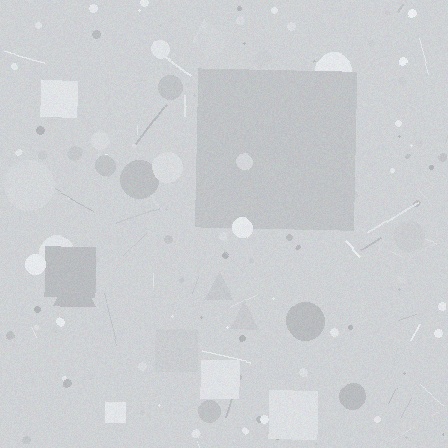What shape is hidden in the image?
A square is hidden in the image.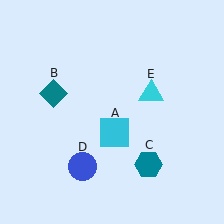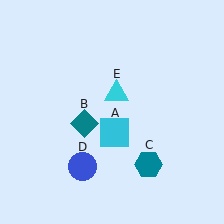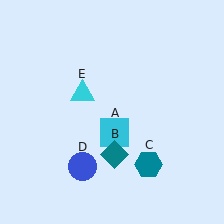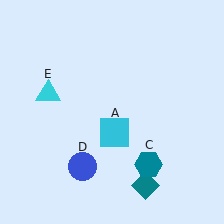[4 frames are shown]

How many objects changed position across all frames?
2 objects changed position: teal diamond (object B), cyan triangle (object E).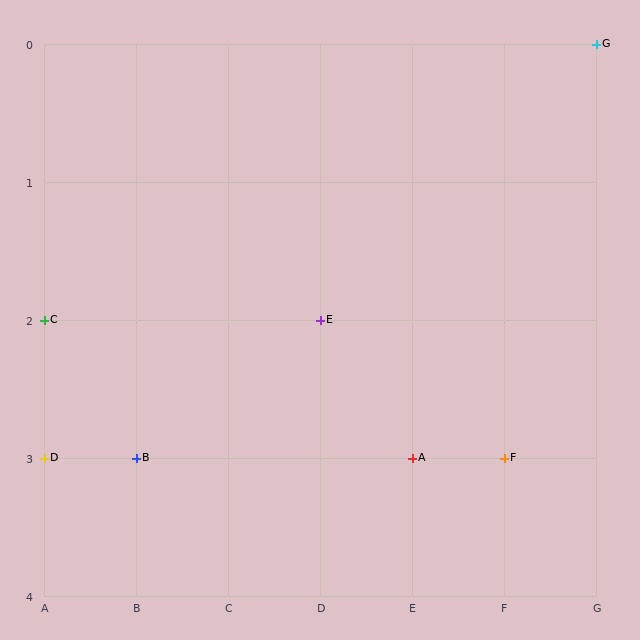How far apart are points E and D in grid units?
Points E and D are 3 columns and 1 row apart (about 3.2 grid units diagonally).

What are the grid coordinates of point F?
Point F is at grid coordinates (F, 3).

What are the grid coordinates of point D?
Point D is at grid coordinates (A, 3).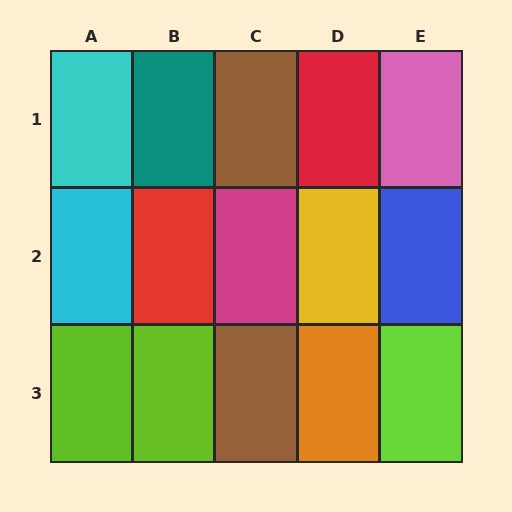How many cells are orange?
1 cell is orange.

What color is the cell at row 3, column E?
Lime.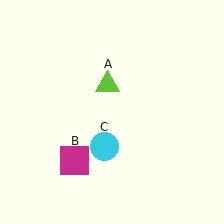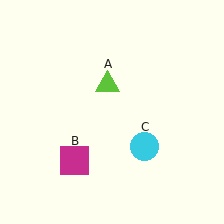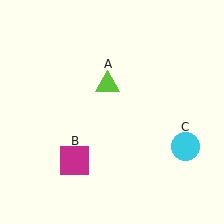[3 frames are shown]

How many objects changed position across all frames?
1 object changed position: cyan circle (object C).